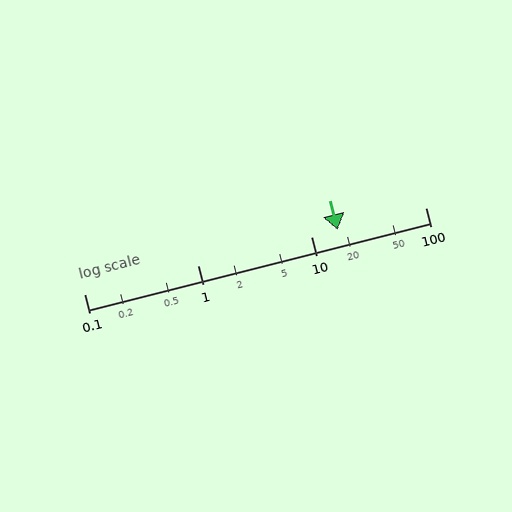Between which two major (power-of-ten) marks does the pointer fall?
The pointer is between 10 and 100.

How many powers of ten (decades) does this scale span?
The scale spans 3 decades, from 0.1 to 100.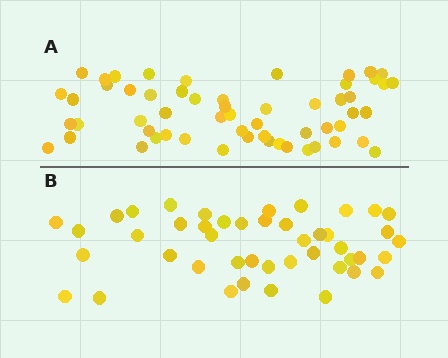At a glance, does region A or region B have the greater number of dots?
Region A (the top region) has more dots.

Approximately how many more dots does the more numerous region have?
Region A has roughly 12 or so more dots than region B.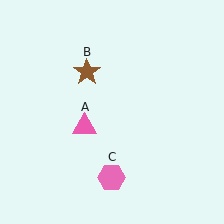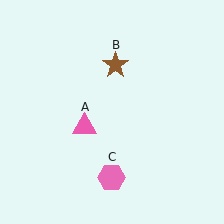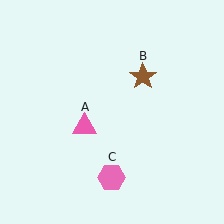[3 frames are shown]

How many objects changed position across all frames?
1 object changed position: brown star (object B).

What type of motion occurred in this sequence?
The brown star (object B) rotated clockwise around the center of the scene.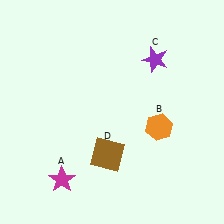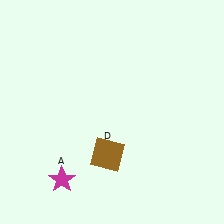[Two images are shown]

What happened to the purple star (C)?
The purple star (C) was removed in Image 2. It was in the top-right area of Image 1.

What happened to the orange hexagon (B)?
The orange hexagon (B) was removed in Image 2. It was in the bottom-right area of Image 1.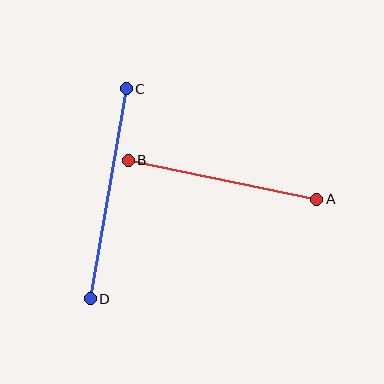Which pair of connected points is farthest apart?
Points C and D are farthest apart.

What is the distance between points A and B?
The distance is approximately 193 pixels.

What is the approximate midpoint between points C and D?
The midpoint is at approximately (108, 194) pixels.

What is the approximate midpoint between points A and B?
The midpoint is at approximately (223, 180) pixels.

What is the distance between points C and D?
The distance is approximately 213 pixels.